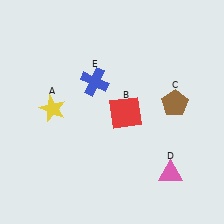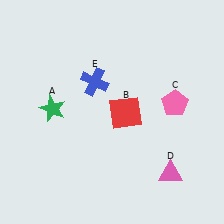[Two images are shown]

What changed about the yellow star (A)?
In Image 1, A is yellow. In Image 2, it changed to green.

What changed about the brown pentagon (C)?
In Image 1, C is brown. In Image 2, it changed to pink.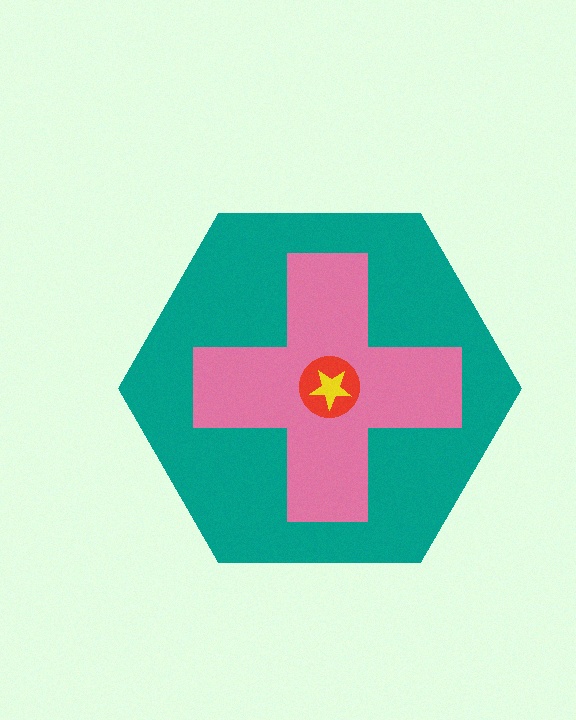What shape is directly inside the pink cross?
The red circle.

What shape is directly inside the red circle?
The yellow star.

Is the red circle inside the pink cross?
Yes.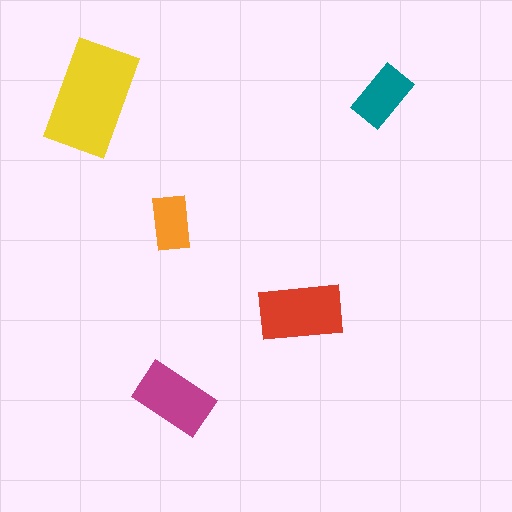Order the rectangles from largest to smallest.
the yellow one, the red one, the magenta one, the teal one, the orange one.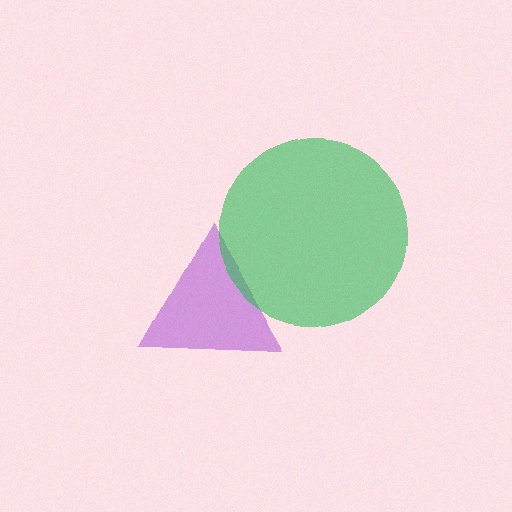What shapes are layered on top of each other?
The layered shapes are: a purple triangle, a green circle.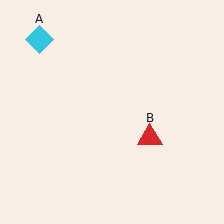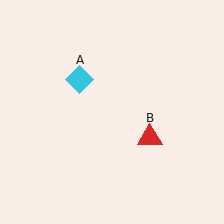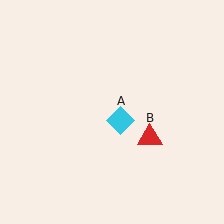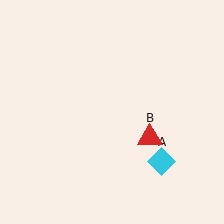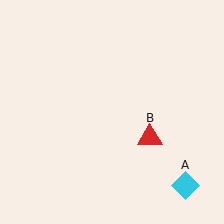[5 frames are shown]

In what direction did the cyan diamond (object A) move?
The cyan diamond (object A) moved down and to the right.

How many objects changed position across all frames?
1 object changed position: cyan diamond (object A).